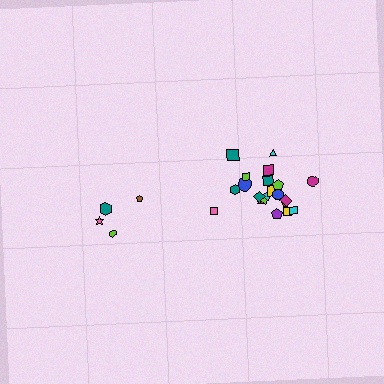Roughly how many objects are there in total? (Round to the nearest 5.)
Roughly 25 objects in total.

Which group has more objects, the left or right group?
The right group.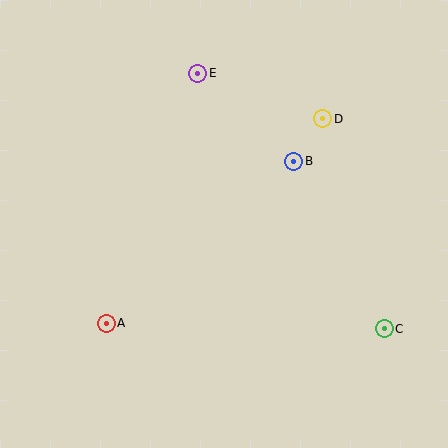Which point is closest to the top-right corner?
Point D is closest to the top-right corner.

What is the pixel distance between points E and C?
The distance between E and C is 317 pixels.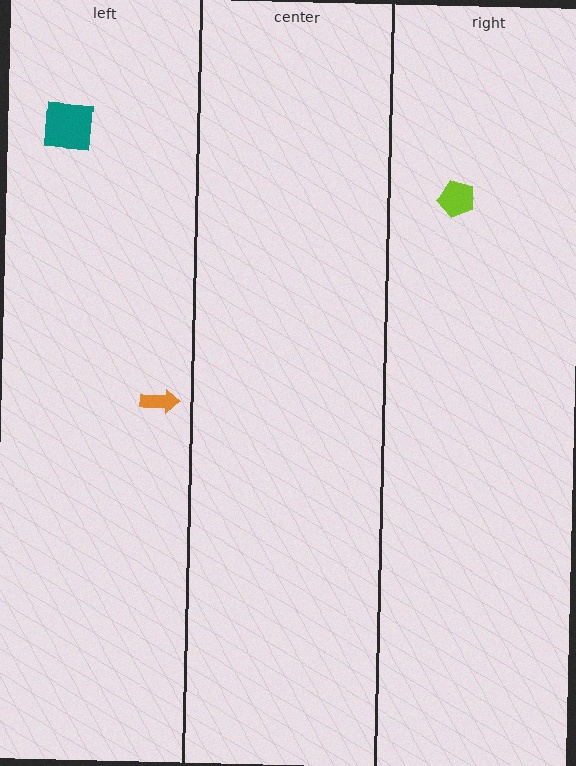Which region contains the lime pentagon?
The right region.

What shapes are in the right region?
The lime pentagon.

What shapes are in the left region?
The orange arrow, the teal square.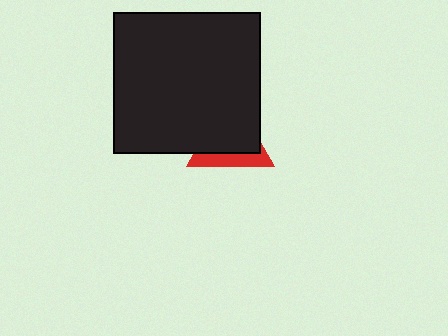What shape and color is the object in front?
The object in front is a black rectangle.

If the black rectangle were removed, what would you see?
You would see the complete red triangle.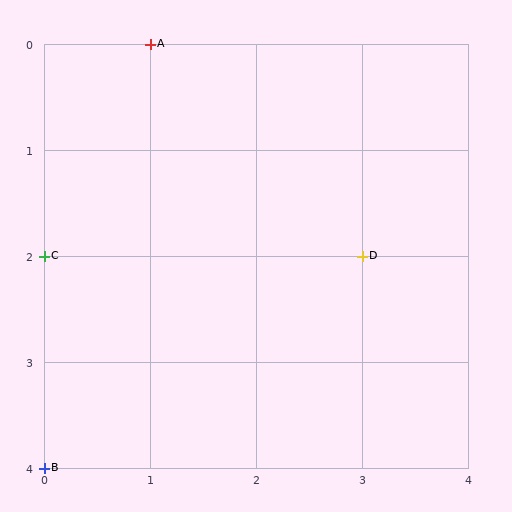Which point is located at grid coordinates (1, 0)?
Point A is at (1, 0).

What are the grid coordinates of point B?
Point B is at grid coordinates (0, 4).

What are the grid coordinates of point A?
Point A is at grid coordinates (1, 0).